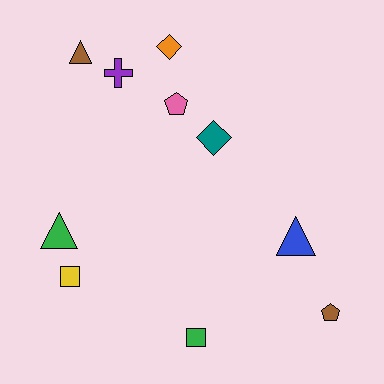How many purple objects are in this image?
There is 1 purple object.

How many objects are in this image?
There are 10 objects.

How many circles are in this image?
There are no circles.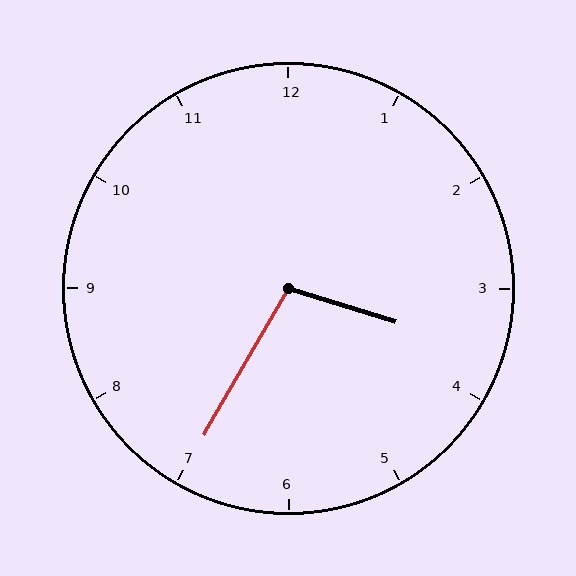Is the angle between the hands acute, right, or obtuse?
It is obtuse.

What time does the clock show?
3:35.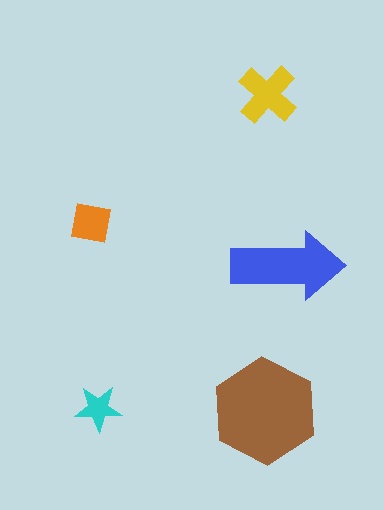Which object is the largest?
The brown hexagon.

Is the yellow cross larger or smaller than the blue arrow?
Smaller.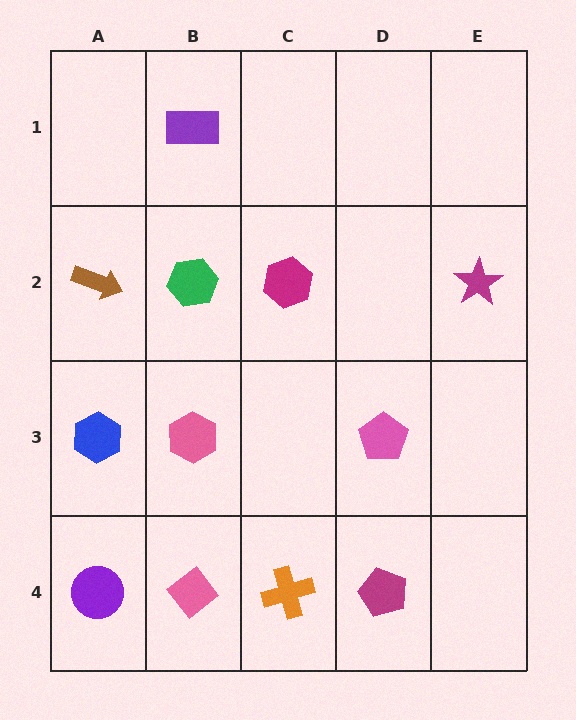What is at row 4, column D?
A magenta pentagon.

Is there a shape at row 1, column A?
No, that cell is empty.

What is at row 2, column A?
A brown arrow.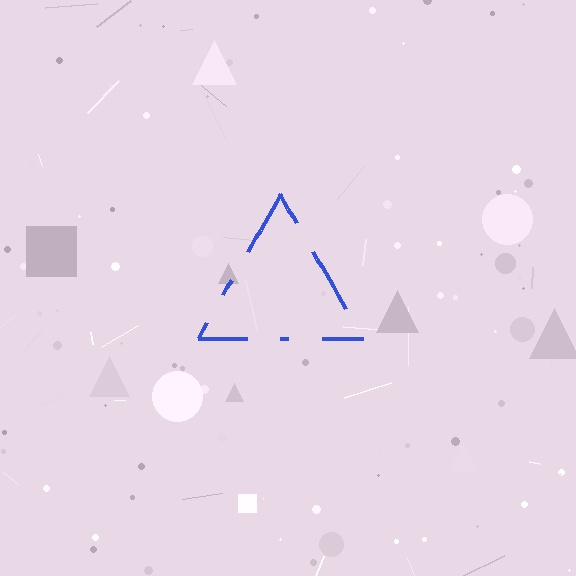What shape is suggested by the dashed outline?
The dashed outline suggests a triangle.